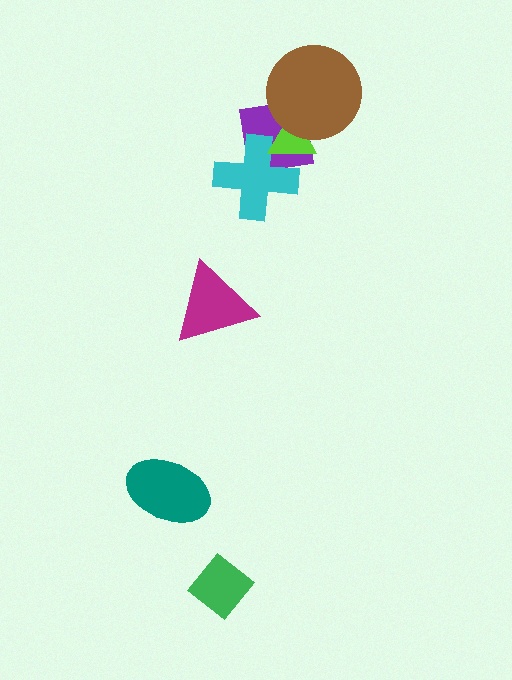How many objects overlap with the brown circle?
2 objects overlap with the brown circle.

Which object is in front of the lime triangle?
The brown circle is in front of the lime triangle.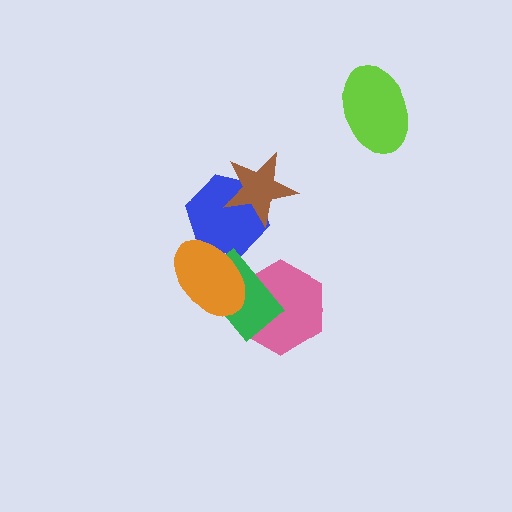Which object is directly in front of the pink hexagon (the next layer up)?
The green rectangle is directly in front of the pink hexagon.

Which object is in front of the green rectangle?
The orange ellipse is in front of the green rectangle.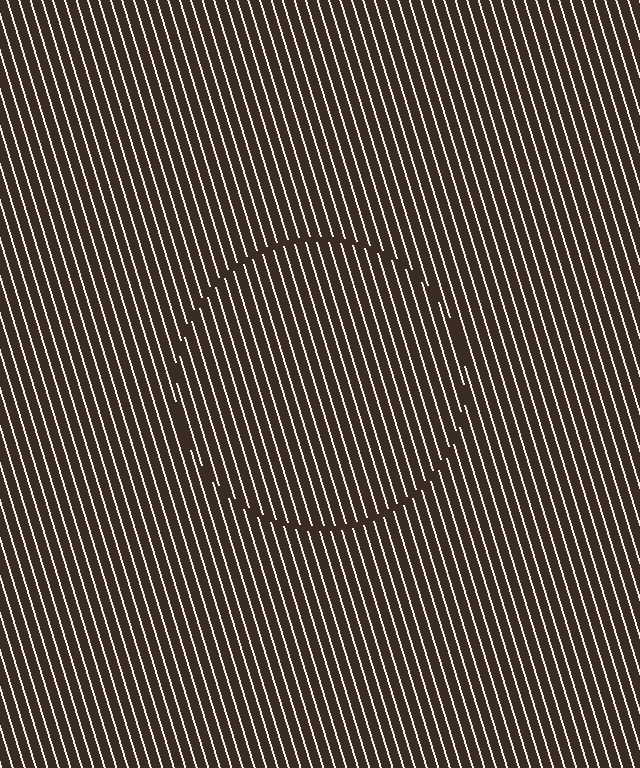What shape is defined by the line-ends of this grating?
An illusory circle. The interior of the shape contains the same grating, shifted by half a period — the contour is defined by the phase discontinuity where line-ends from the inner and outer gratings abut.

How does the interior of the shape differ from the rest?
The interior of the shape contains the same grating, shifted by half a period — the contour is defined by the phase discontinuity where line-ends from the inner and outer gratings abut.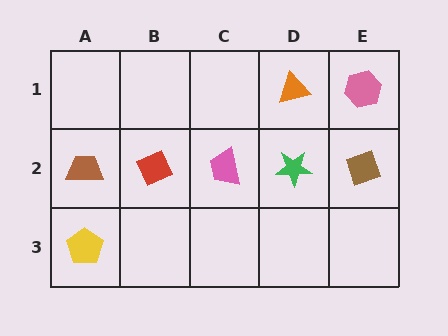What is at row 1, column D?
An orange triangle.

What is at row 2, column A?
A brown trapezoid.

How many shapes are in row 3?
1 shape.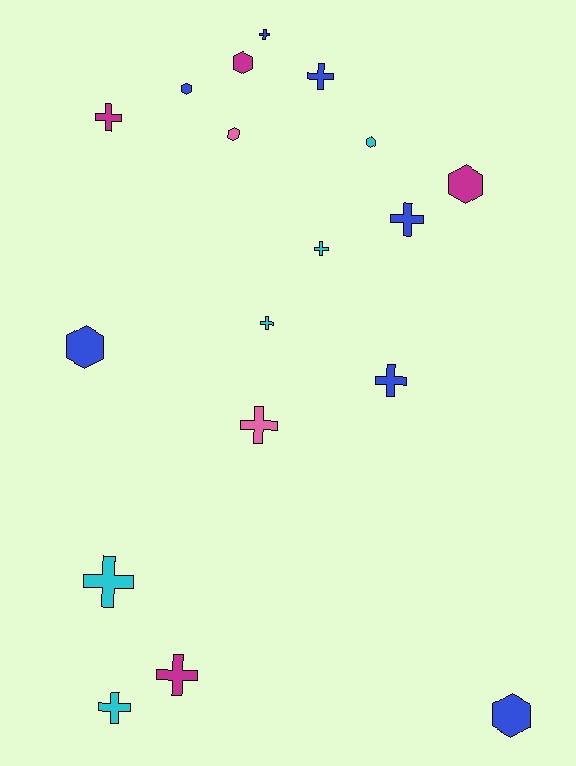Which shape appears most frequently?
Cross, with 11 objects.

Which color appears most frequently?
Blue, with 7 objects.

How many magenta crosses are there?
There are 2 magenta crosses.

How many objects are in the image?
There are 18 objects.